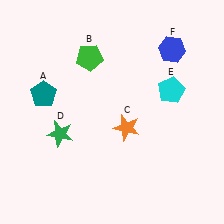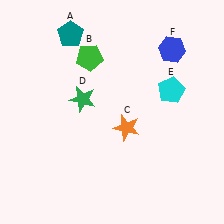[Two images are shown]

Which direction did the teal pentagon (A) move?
The teal pentagon (A) moved up.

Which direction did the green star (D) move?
The green star (D) moved up.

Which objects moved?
The objects that moved are: the teal pentagon (A), the green star (D).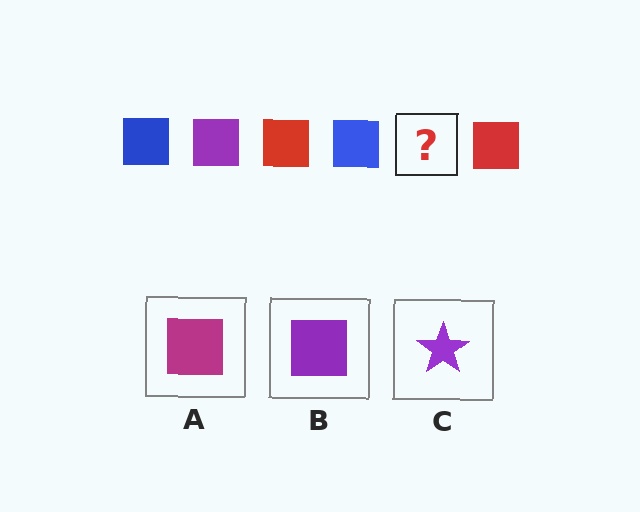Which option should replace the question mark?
Option B.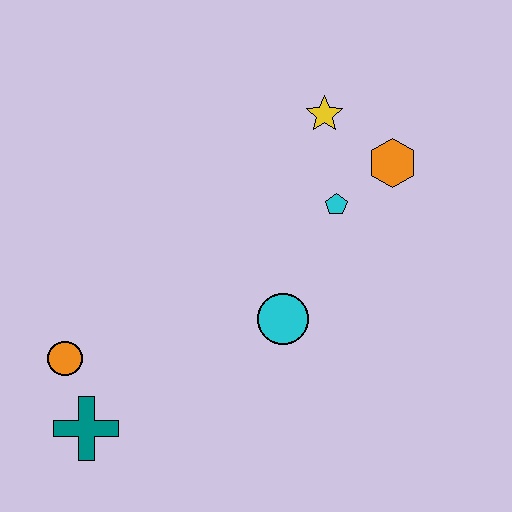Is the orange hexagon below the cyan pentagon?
No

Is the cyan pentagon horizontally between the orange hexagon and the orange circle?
Yes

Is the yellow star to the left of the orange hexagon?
Yes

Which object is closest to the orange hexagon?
The cyan pentagon is closest to the orange hexagon.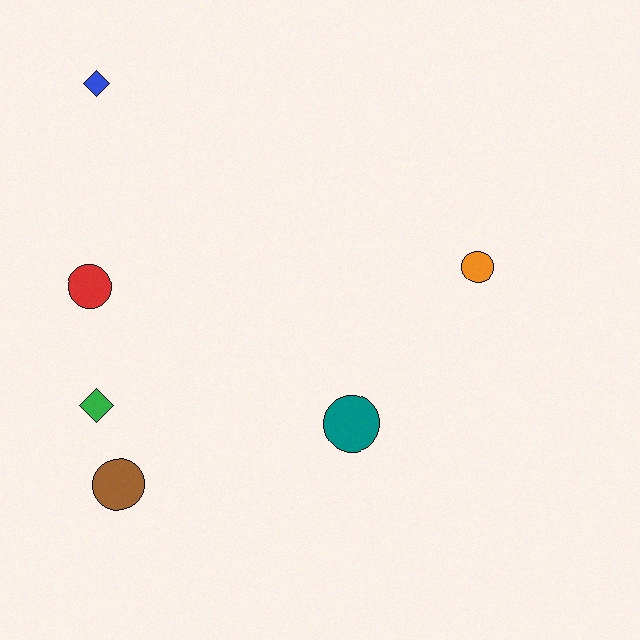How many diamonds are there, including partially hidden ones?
There are 2 diamonds.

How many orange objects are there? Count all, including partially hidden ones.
There is 1 orange object.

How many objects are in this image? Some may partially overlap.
There are 6 objects.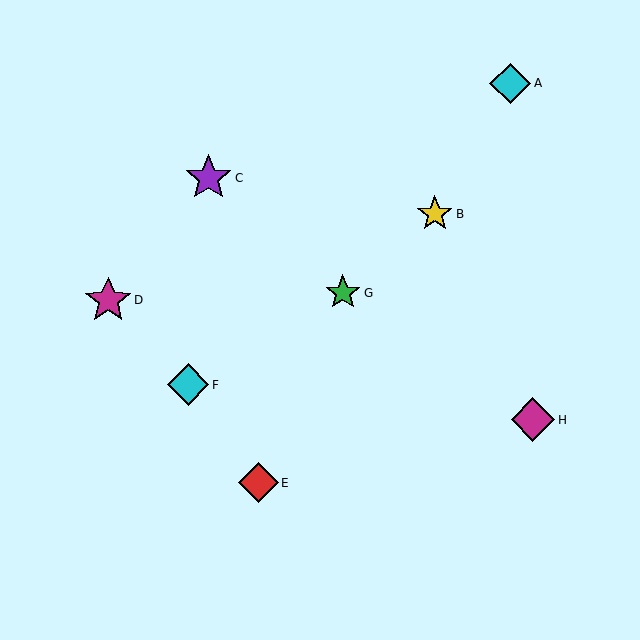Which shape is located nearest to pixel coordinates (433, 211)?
The yellow star (labeled B) at (435, 214) is nearest to that location.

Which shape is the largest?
The purple star (labeled C) is the largest.